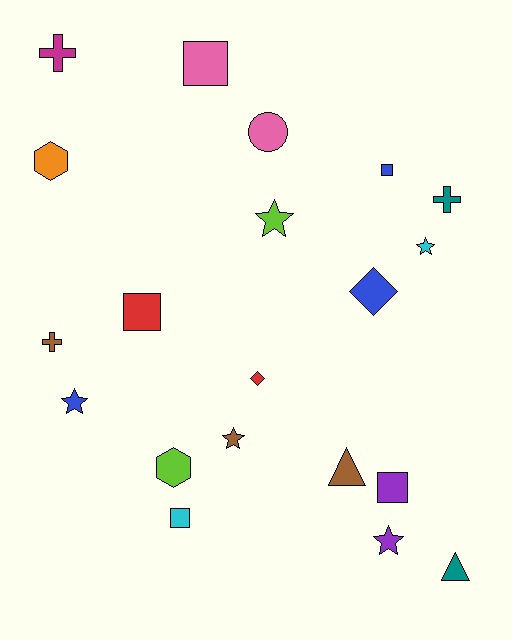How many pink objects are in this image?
There are 2 pink objects.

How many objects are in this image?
There are 20 objects.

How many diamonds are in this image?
There are 2 diamonds.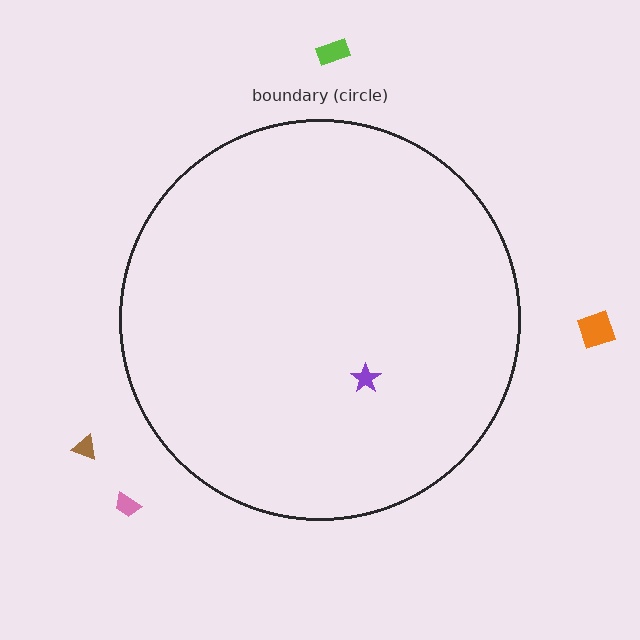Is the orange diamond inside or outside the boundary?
Outside.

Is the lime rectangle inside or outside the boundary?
Outside.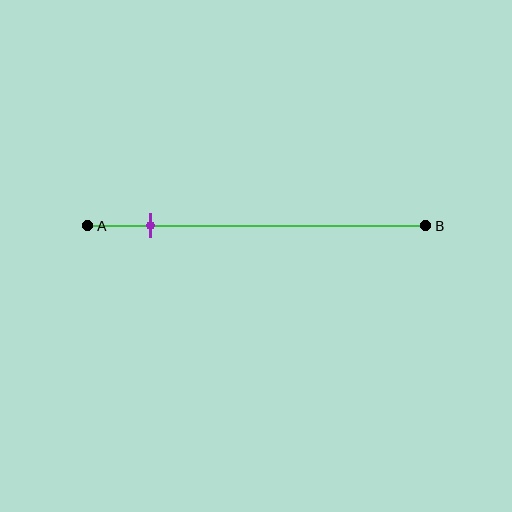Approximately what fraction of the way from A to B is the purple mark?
The purple mark is approximately 20% of the way from A to B.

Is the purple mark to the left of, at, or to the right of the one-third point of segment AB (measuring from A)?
The purple mark is to the left of the one-third point of segment AB.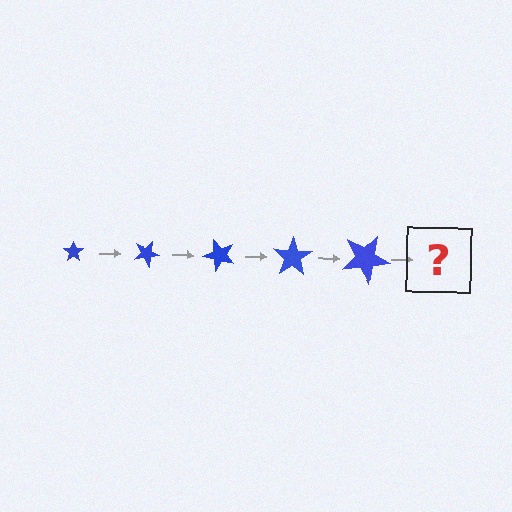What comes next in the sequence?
The next element should be a star, larger than the previous one and rotated 125 degrees from the start.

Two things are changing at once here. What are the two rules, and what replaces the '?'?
The two rules are that the star grows larger each step and it rotates 25 degrees each step. The '?' should be a star, larger than the previous one and rotated 125 degrees from the start.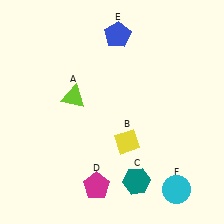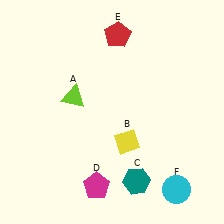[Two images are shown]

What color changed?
The pentagon (E) changed from blue in Image 1 to red in Image 2.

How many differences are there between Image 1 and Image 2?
There is 1 difference between the two images.